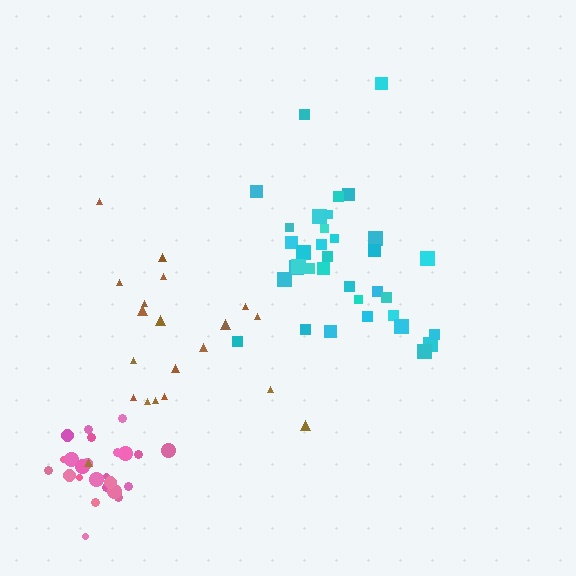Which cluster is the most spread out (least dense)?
Brown.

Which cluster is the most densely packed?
Pink.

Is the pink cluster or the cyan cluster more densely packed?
Pink.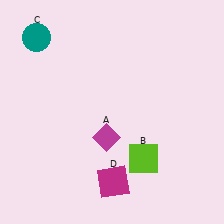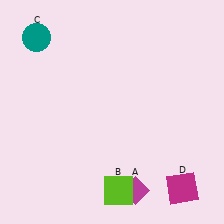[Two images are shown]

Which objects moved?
The objects that moved are: the magenta diamond (A), the lime square (B), the magenta square (D).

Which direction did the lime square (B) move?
The lime square (B) moved down.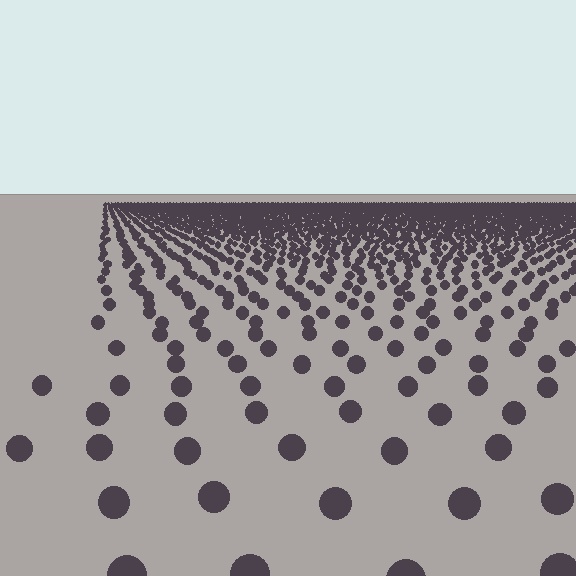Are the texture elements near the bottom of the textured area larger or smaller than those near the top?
Larger. Near the bottom, elements are closer to the viewer and appear at a bigger on-screen size.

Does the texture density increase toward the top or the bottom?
Density increases toward the top.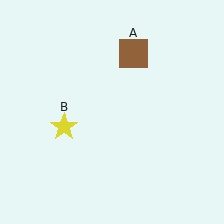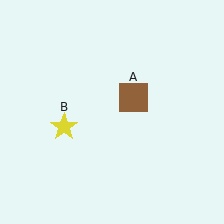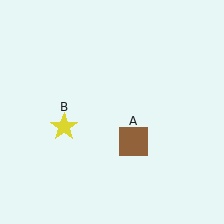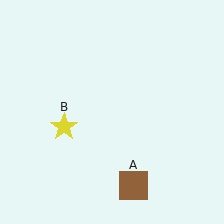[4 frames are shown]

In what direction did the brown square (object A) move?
The brown square (object A) moved down.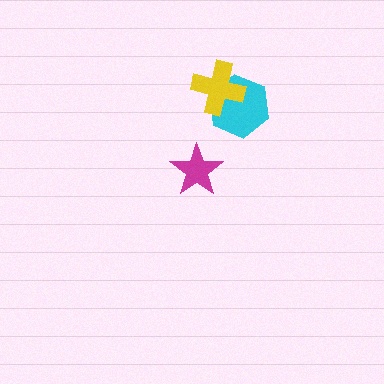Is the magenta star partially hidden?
No, no other shape covers it.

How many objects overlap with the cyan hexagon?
1 object overlaps with the cyan hexagon.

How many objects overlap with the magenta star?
0 objects overlap with the magenta star.